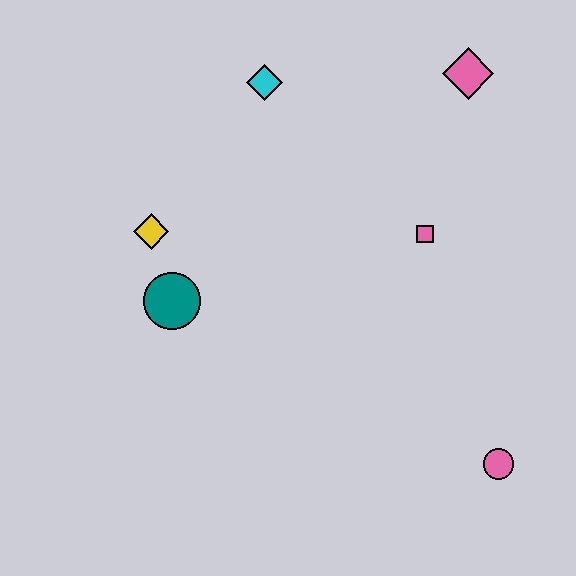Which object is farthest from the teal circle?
The pink diamond is farthest from the teal circle.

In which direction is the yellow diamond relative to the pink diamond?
The yellow diamond is to the left of the pink diamond.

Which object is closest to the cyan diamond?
The yellow diamond is closest to the cyan diamond.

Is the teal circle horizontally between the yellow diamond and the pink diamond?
Yes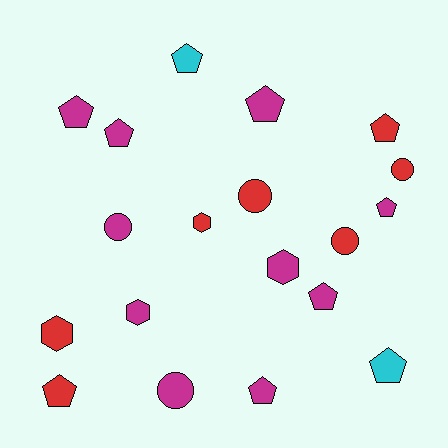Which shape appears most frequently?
Pentagon, with 10 objects.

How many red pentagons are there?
There are 2 red pentagons.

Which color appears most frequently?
Magenta, with 10 objects.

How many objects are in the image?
There are 19 objects.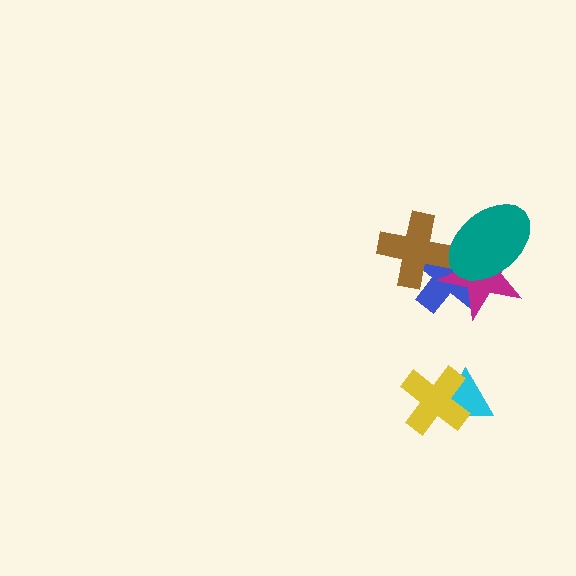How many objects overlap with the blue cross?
3 objects overlap with the blue cross.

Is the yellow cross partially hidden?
No, no other shape covers it.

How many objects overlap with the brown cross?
3 objects overlap with the brown cross.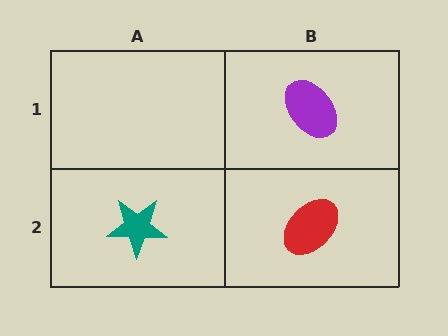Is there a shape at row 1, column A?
No, that cell is empty.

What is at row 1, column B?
A purple ellipse.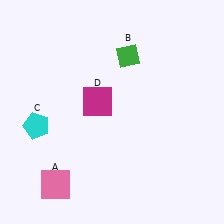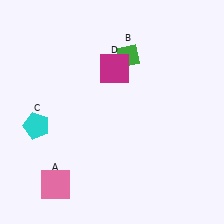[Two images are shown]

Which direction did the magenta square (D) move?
The magenta square (D) moved up.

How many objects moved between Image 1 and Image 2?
1 object moved between the two images.